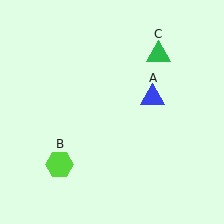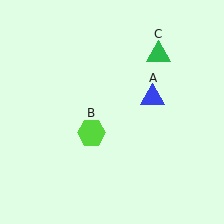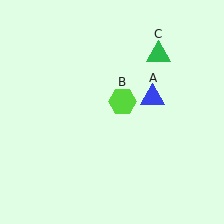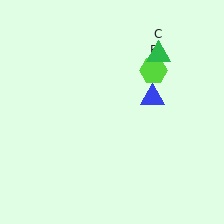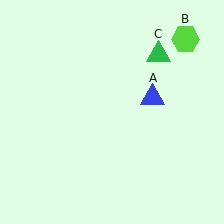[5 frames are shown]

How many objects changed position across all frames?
1 object changed position: lime hexagon (object B).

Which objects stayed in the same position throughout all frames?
Blue triangle (object A) and green triangle (object C) remained stationary.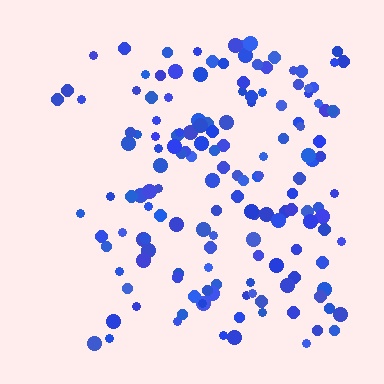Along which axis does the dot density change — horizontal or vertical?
Horizontal.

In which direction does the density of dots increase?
From left to right, with the right side densest.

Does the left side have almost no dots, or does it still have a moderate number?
Still a moderate number, just noticeably fewer than the right.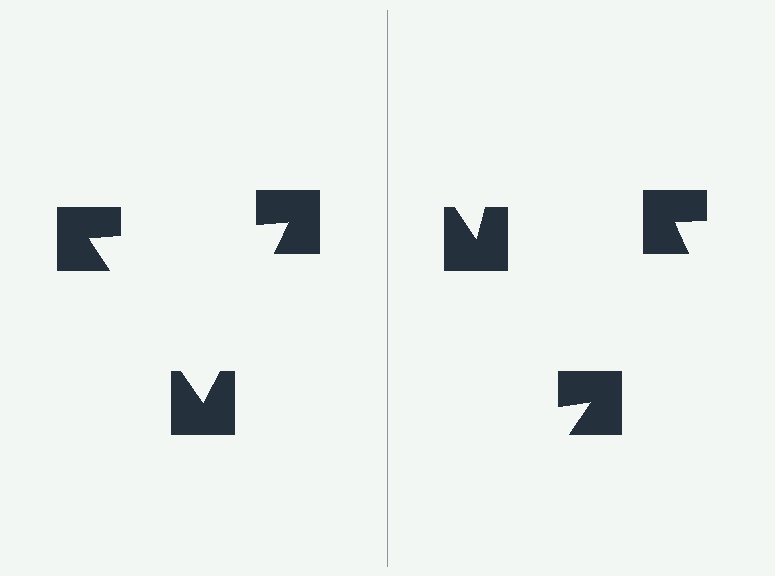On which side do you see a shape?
An illusory triangle appears on the left side. On the right side the wedge cuts are rotated, so no coherent shape forms.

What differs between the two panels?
The notched squares are positioned identically on both sides; only the wedge orientations differ. On the left they align to a triangle; on the right they are misaligned.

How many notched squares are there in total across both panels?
6 — 3 on each side.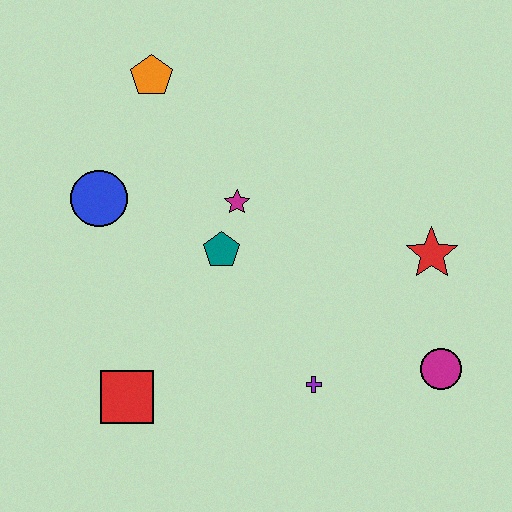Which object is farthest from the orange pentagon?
The magenta circle is farthest from the orange pentagon.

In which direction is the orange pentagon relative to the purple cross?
The orange pentagon is above the purple cross.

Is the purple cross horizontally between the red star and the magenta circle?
No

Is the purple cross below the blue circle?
Yes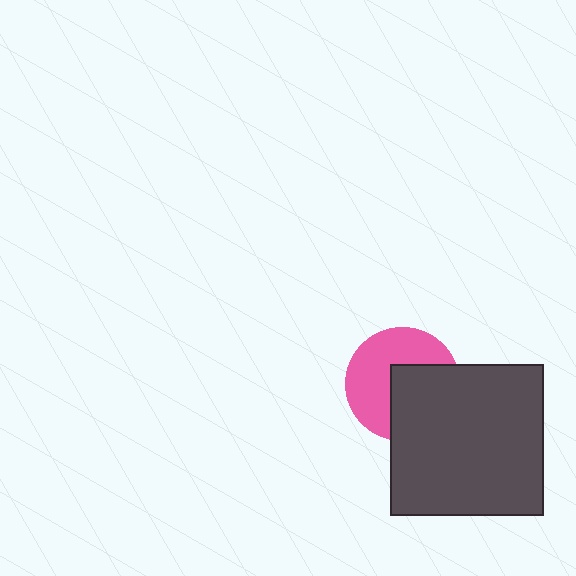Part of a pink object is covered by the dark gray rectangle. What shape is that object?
It is a circle.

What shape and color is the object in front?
The object in front is a dark gray rectangle.